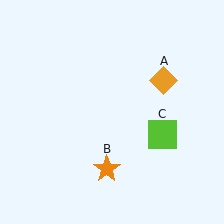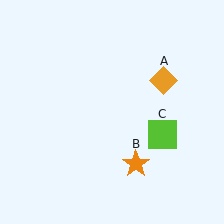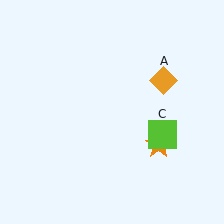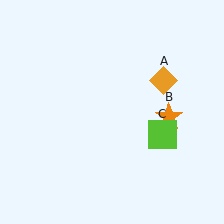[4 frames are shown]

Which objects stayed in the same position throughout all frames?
Orange diamond (object A) and lime square (object C) remained stationary.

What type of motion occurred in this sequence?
The orange star (object B) rotated counterclockwise around the center of the scene.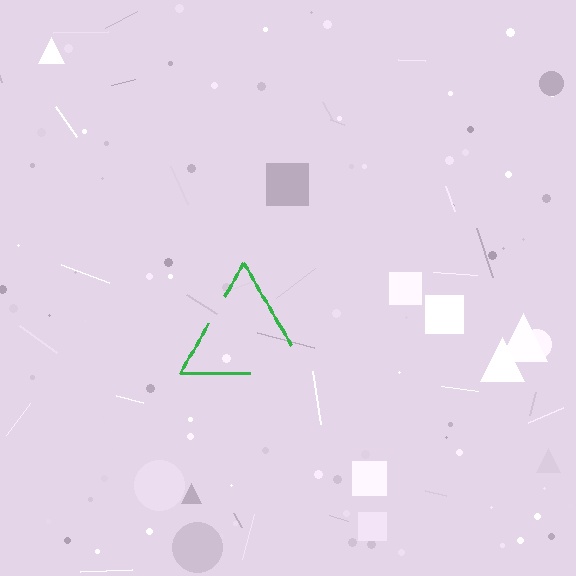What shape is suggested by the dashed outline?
The dashed outline suggests a triangle.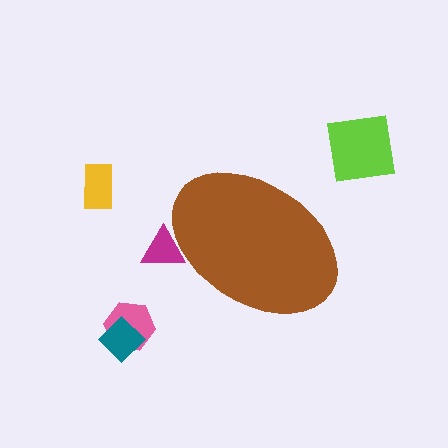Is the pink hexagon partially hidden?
No, the pink hexagon is fully visible.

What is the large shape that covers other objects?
A brown ellipse.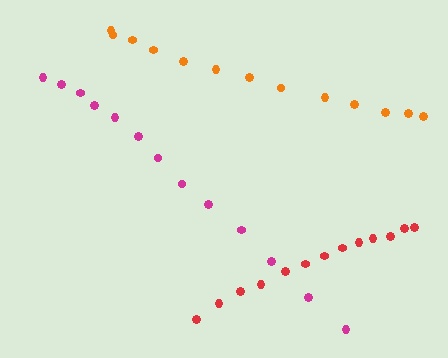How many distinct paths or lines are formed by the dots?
There are 3 distinct paths.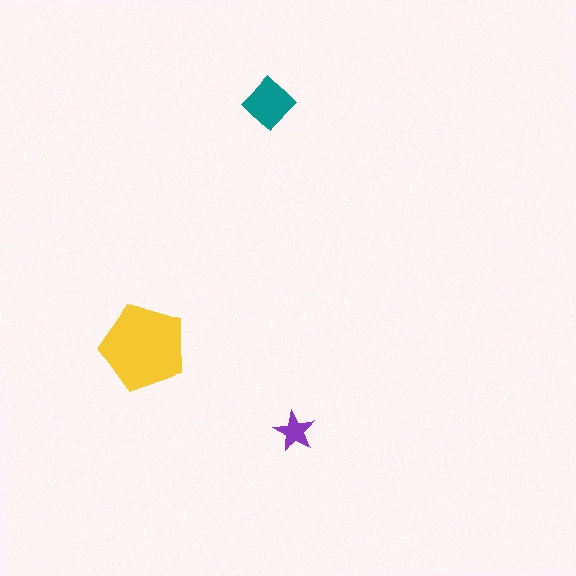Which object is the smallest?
The purple star.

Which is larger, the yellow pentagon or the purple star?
The yellow pentagon.